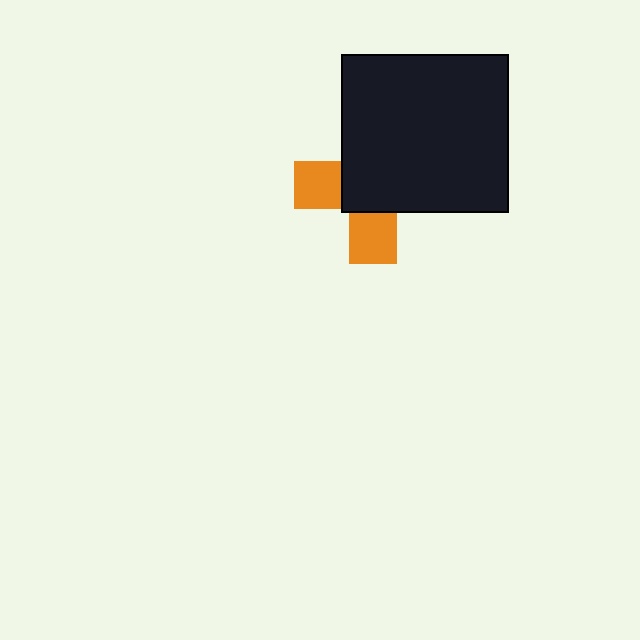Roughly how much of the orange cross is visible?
A small part of it is visible (roughly 37%).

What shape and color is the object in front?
The object in front is a black rectangle.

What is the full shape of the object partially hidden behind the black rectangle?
The partially hidden object is an orange cross.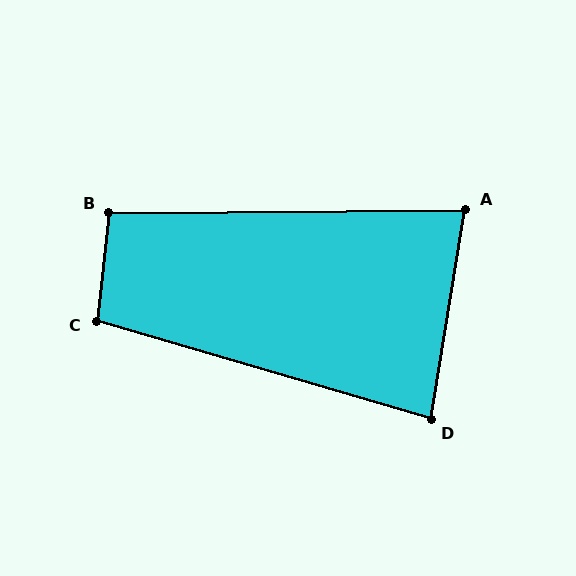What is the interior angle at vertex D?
Approximately 83 degrees (acute).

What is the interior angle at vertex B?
Approximately 97 degrees (obtuse).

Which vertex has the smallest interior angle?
A, at approximately 80 degrees.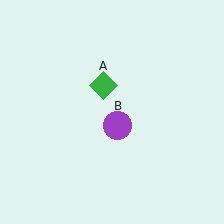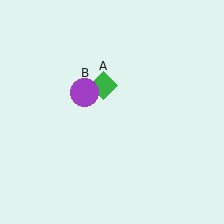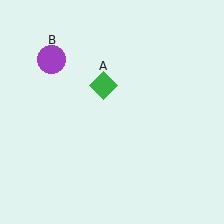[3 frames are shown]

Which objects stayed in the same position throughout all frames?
Green diamond (object A) remained stationary.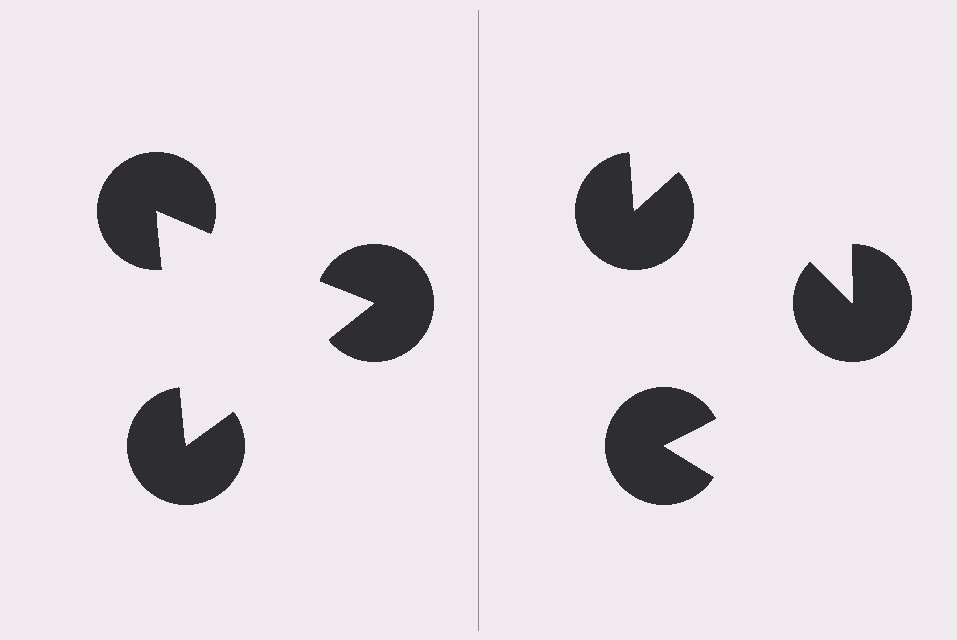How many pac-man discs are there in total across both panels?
6 — 3 on each side.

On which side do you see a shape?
An illusory triangle appears on the left side. On the right side the wedge cuts are rotated, so no coherent shape forms.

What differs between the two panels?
The pac-man discs are positioned identically on both sides; only the wedge orientations differ. On the left they align to a triangle; on the right they are misaligned.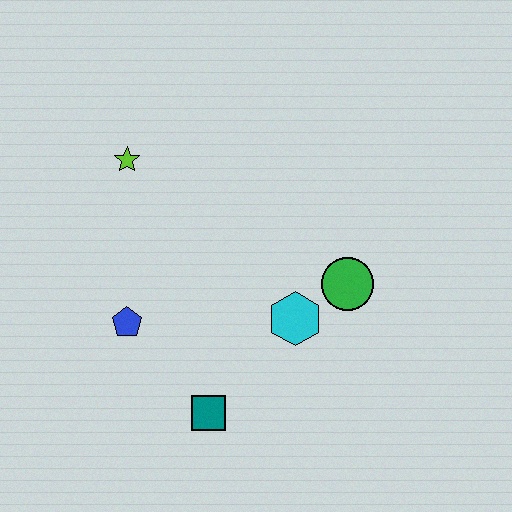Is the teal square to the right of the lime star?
Yes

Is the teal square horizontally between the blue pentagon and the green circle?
Yes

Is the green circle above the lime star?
No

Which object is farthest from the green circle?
The lime star is farthest from the green circle.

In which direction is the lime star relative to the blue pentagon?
The lime star is above the blue pentagon.